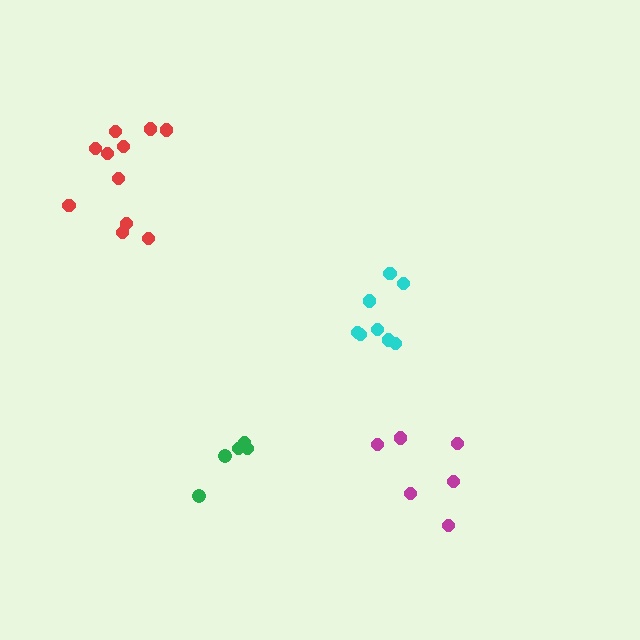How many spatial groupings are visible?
There are 4 spatial groupings.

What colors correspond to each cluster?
The clusters are colored: red, magenta, green, cyan.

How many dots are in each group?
Group 1: 11 dots, Group 2: 6 dots, Group 3: 5 dots, Group 4: 8 dots (30 total).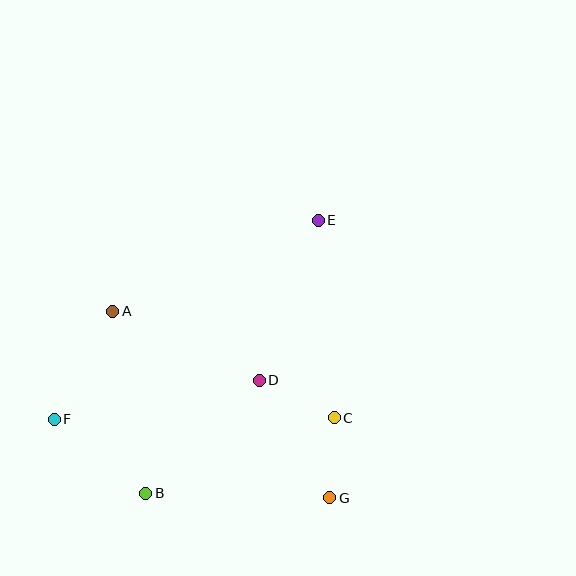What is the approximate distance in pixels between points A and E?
The distance between A and E is approximately 225 pixels.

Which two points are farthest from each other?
Points E and F are farthest from each other.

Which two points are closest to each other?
Points C and G are closest to each other.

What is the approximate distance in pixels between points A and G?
The distance between A and G is approximately 286 pixels.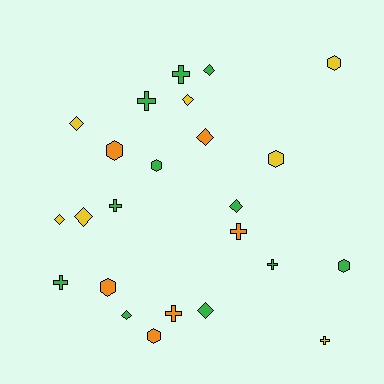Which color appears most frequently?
Green, with 11 objects.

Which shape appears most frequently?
Diamond, with 9 objects.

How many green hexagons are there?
There are 2 green hexagons.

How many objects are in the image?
There are 24 objects.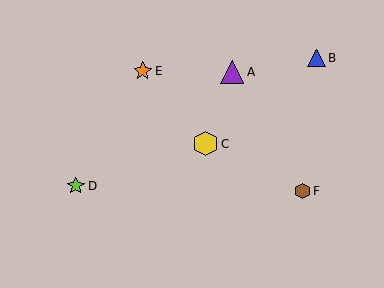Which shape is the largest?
The yellow hexagon (labeled C) is the largest.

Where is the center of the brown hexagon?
The center of the brown hexagon is at (303, 191).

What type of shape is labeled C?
Shape C is a yellow hexagon.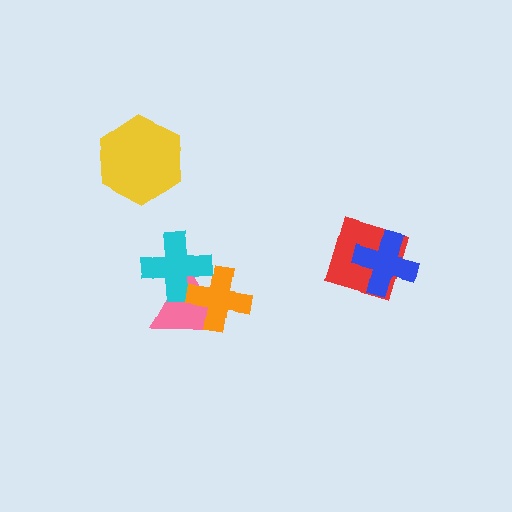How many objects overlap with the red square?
1 object overlaps with the red square.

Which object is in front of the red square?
The blue cross is in front of the red square.